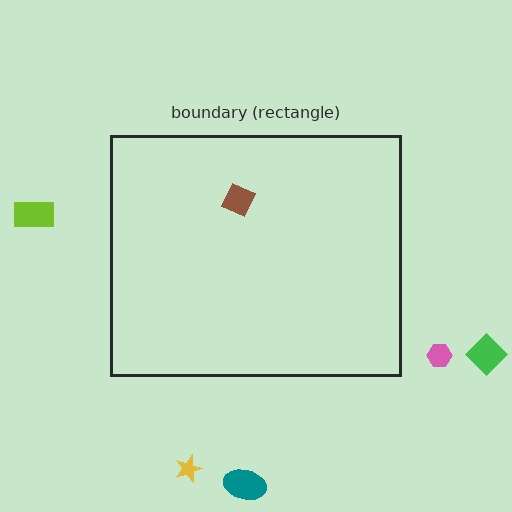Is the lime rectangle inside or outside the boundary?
Outside.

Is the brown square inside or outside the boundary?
Inside.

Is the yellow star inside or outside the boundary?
Outside.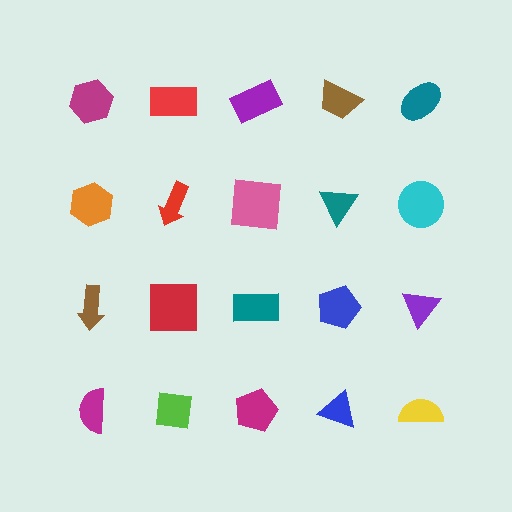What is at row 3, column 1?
A brown arrow.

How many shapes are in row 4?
5 shapes.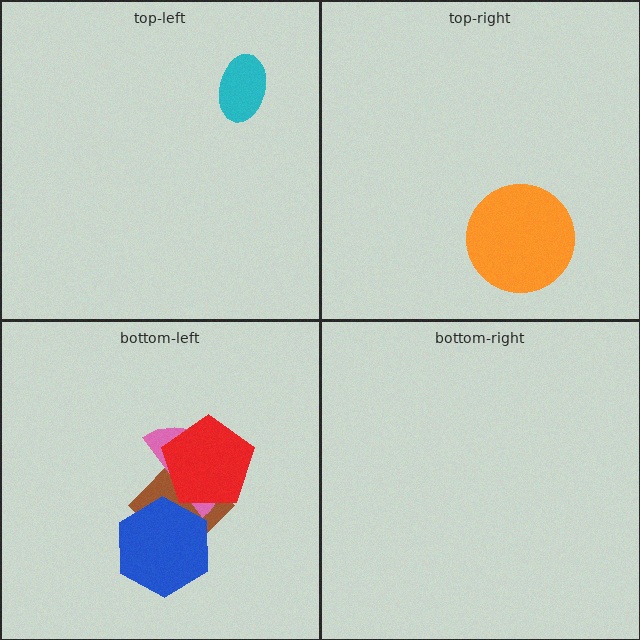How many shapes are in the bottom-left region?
4.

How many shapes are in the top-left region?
1.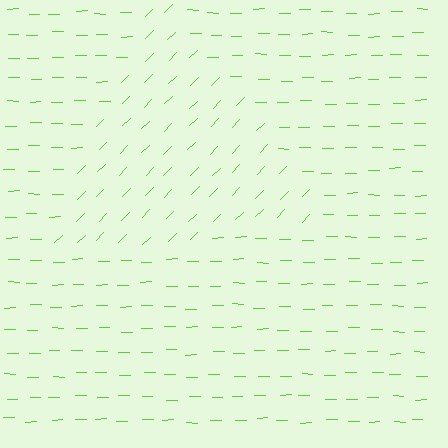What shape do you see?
I see a triangle.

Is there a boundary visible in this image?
Yes, there is a texture boundary formed by a change in line orientation.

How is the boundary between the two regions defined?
The boundary is defined purely by a change in line orientation (approximately 45 degrees difference). All lines are the same color and thickness.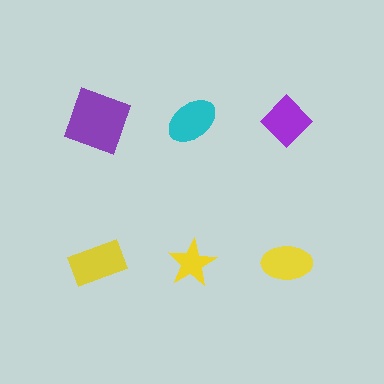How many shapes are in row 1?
3 shapes.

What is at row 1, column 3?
A purple diamond.